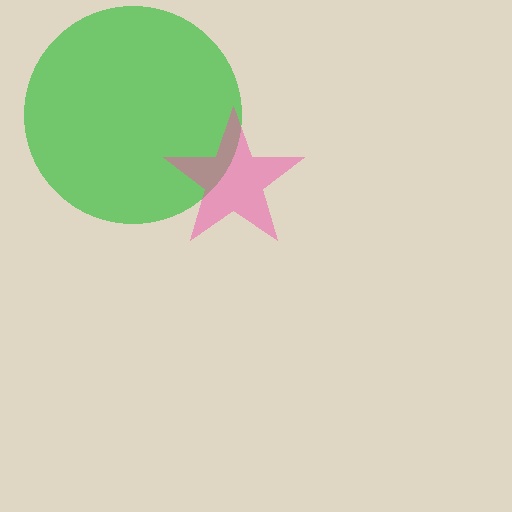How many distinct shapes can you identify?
There are 2 distinct shapes: a green circle, a pink star.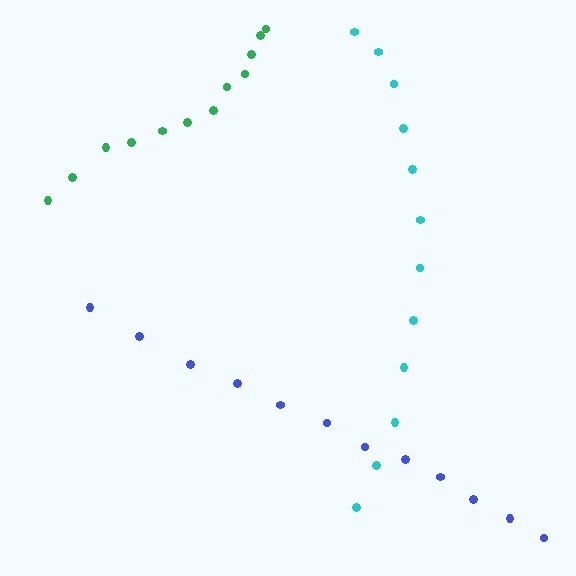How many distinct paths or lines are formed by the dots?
There are 3 distinct paths.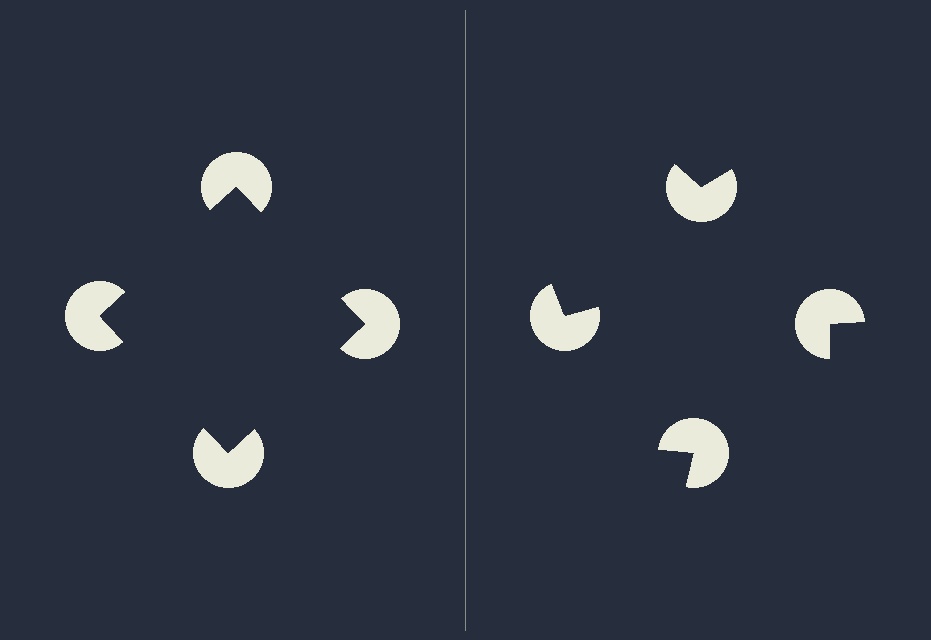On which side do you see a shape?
An illusory square appears on the left side. On the right side the wedge cuts are rotated, so no coherent shape forms.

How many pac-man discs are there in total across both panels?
8 — 4 on each side.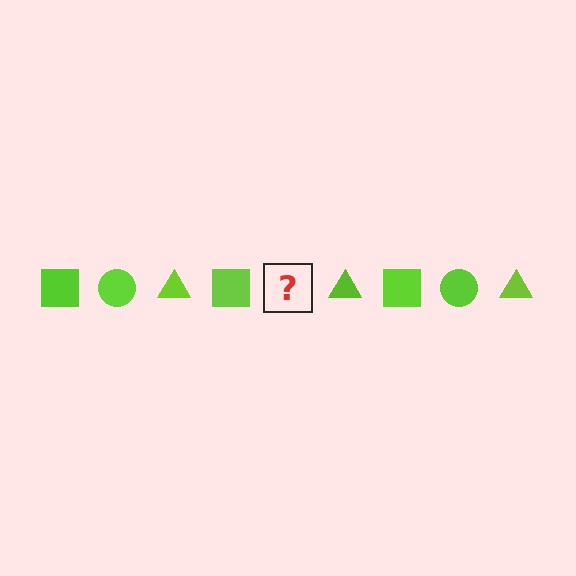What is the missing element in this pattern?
The missing element is a lime circle.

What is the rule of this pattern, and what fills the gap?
The rule is that the pattern cycles through square, circle, triangle shapes in lime. The gap should be filled with a lime circle.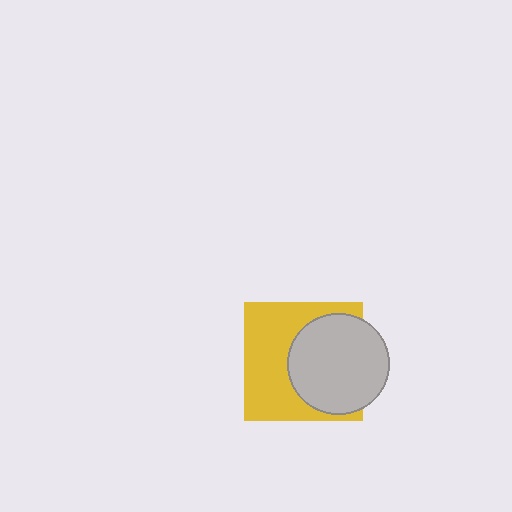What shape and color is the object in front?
The object in front is a light gray circle.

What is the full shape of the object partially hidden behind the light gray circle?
The partially hidden object is a yellow square.